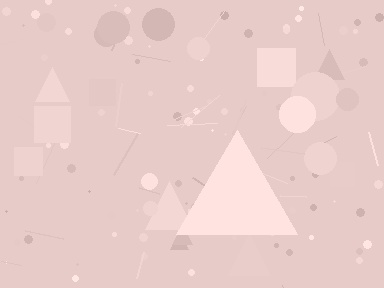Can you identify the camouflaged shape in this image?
The camouflaged shape is a triangle.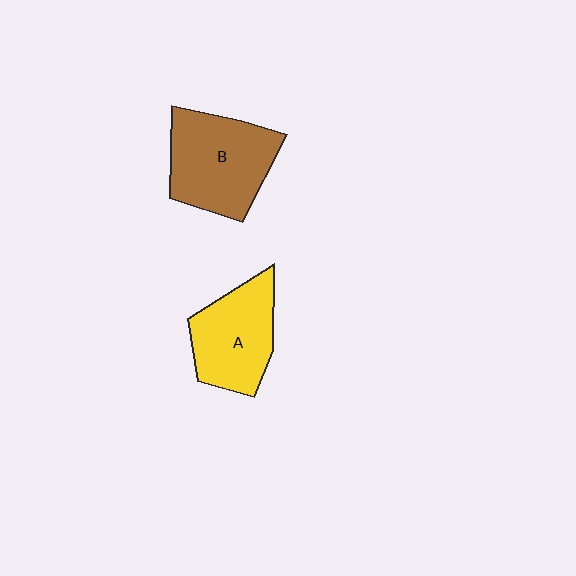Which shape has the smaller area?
Shape A (yellow).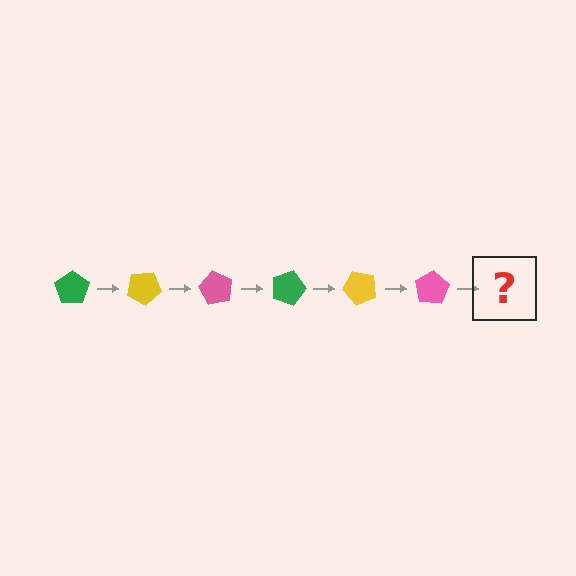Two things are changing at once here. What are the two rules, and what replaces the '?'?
The two rules are that it rotates 30 degrees each step and the color cycles through green, yellow, and pink. The '?' should be a green pentagon, rotated 180 degrees from the start.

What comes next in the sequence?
The next element should be a green pentagon, rotated 180 degrees from the start.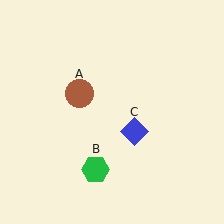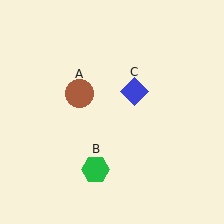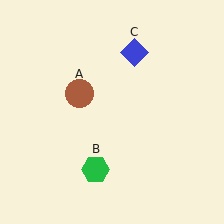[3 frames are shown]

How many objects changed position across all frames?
1 object changed position: blue diamond (object C).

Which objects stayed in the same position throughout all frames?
Brown circle (object A) and green hexagon (object B) remained stationary.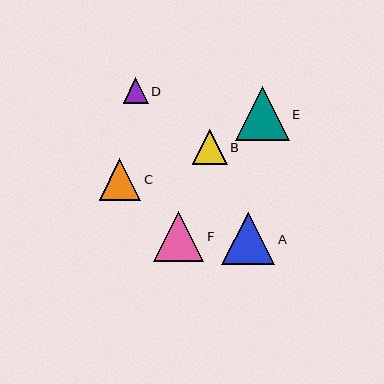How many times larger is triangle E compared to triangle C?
Triangle E is approximately 1.3 times the size of triangle C.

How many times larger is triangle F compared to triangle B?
Triangle F is approximately 1.4 times the size of triangle B.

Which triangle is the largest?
Triangle E is the largest with a size of approximately 54 pixels.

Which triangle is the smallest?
Triangle D is the smallest with a size of approximately 25 pixels.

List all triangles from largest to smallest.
From largest to smallest: E, A, F, C, B, D.